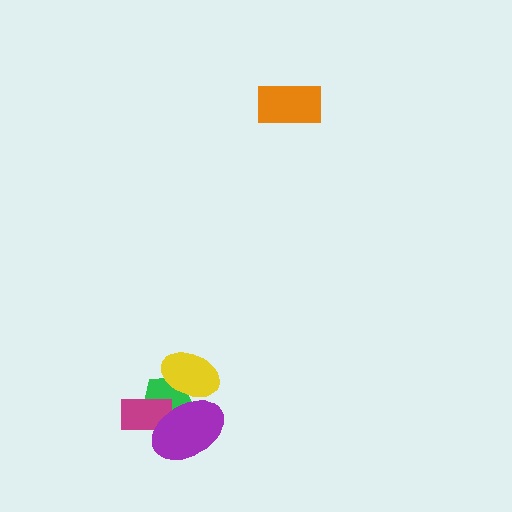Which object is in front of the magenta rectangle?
The purple ellipse is in front of the magenta rectangle.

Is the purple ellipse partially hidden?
No, no other shape covers it.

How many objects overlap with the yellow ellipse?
2 objects overlap with the yellow ellipse.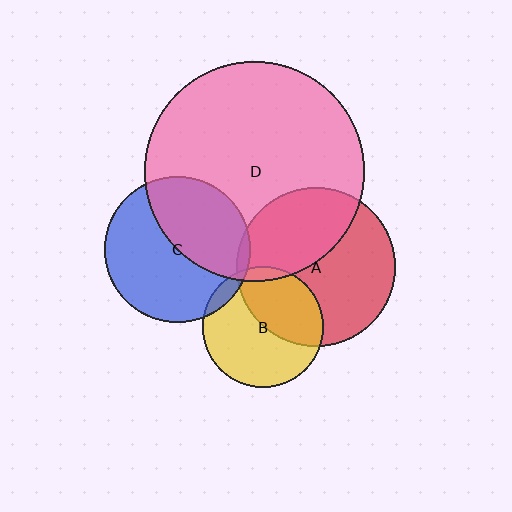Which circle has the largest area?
Circle D (pink).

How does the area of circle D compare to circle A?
Approximately 1.9 times.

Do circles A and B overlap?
Yes.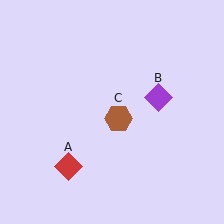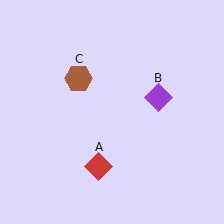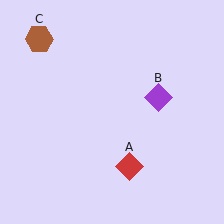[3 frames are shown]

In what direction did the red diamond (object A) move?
The red diamond (object A) moved right.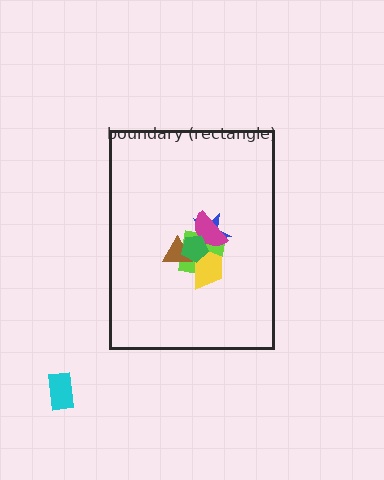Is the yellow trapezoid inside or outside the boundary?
Inside.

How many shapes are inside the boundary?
6 inside, 1 outside.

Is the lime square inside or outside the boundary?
Inside.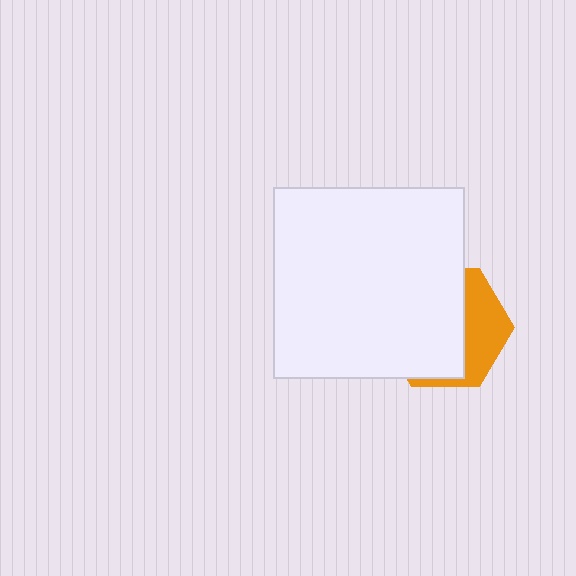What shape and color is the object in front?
The object in front is a white square.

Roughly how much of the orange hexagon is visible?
A small part of it is visible (roughly 34%).